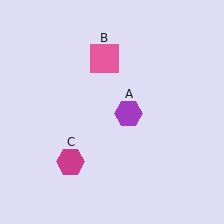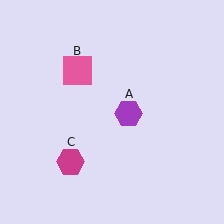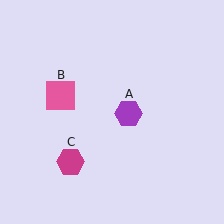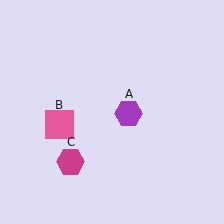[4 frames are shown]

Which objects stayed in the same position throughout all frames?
Purple hexagon (object A) and magenta hexagon (object C) remained stationary.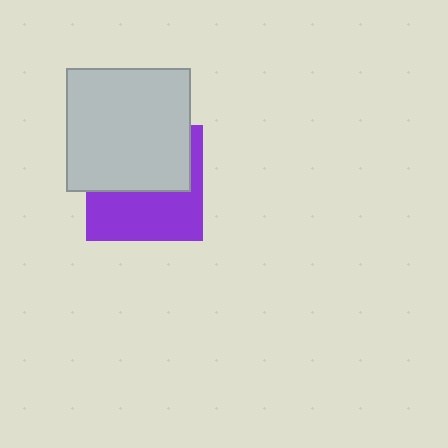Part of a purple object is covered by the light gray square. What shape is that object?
It is a square.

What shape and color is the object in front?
The object in front is a light gray square.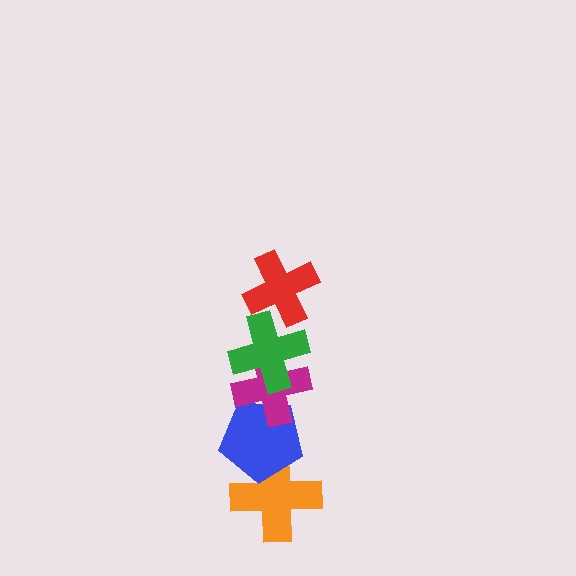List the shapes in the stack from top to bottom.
From top to bottom: the red cross, the green cross, the magenta cross, the blue pentagon, the orange cross.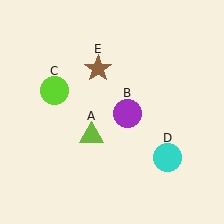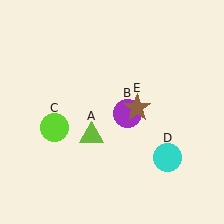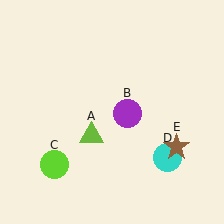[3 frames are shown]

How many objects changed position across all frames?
2 objects changed position: lime circle (object C), brown star (object E).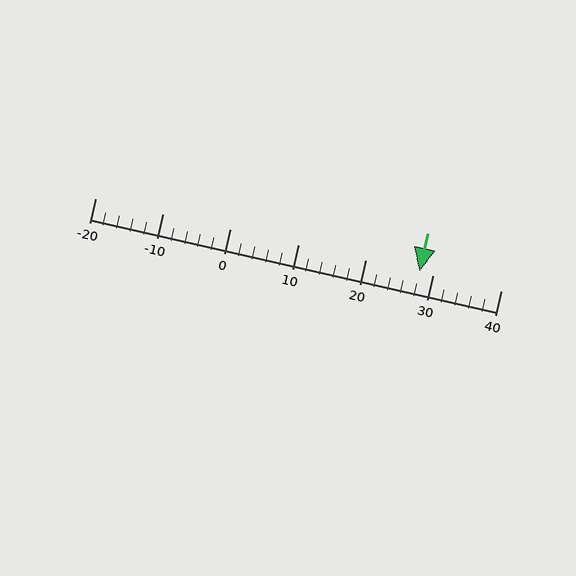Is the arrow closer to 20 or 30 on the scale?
The arrow is closer to 30.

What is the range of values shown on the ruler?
The ruler shows values from -20 to 40.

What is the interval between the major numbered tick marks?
The major tick marks are spaced 10 units apart.